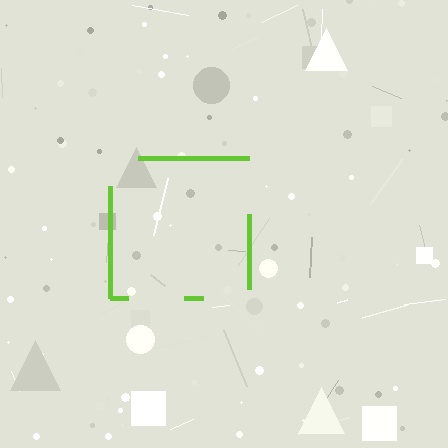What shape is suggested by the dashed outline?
The dashed outline suggests a square.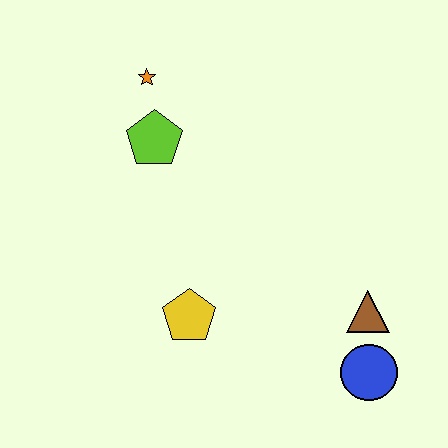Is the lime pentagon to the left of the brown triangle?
Yes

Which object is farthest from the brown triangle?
The orange star is farthest from the brown triangle.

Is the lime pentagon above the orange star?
No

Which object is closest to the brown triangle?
The blue circle is closest to the brown triangle.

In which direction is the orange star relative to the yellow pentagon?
The orange star is above the yellow pentagon.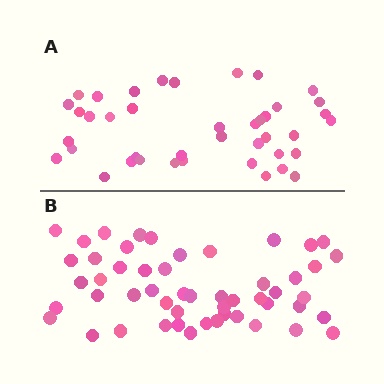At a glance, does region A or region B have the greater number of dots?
Region B (the bottom region) has more dots.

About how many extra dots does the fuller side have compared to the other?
Region B has roughly 12 or so more dots than region A.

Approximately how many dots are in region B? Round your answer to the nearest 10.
About 50 dots. (The exact count is 52, which rounds to 50.)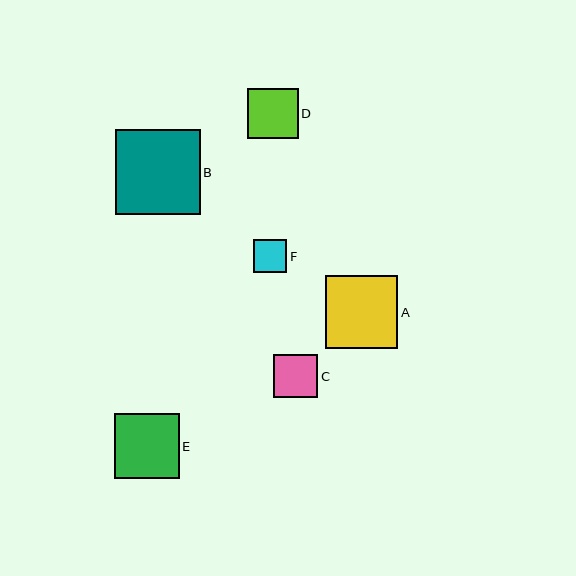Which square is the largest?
Square B is the largest with a size of approximately 85 pixels.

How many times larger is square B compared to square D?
Square B is approximately 1.7 times the size of square D.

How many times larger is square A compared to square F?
Square A is approximately 2.2 times the size of square F.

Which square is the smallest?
Square F is the smallest with a size of approximately 33 pixels.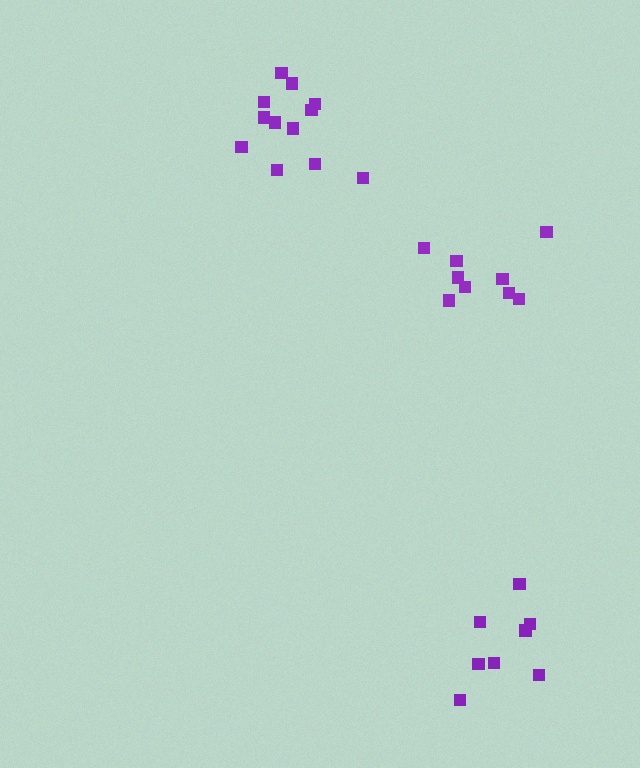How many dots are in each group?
Group 1: 9 dots, Group 2: 12 dots, Group 3: 8 dots (29 total).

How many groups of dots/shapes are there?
There are 3 groups.